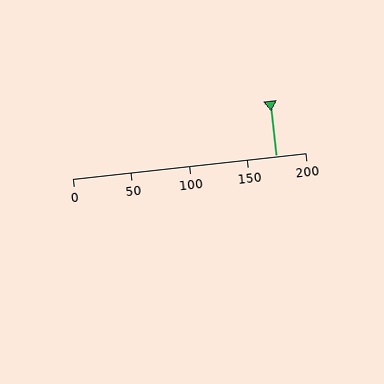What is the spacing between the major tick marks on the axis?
The major ticks are spaced 50 apart.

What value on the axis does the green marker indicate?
The marker indicates approximately 175.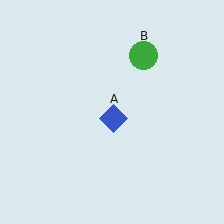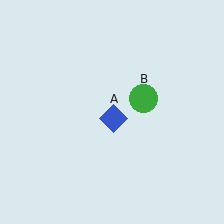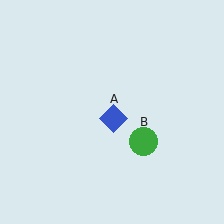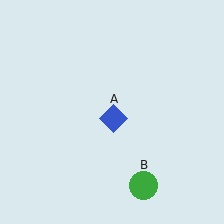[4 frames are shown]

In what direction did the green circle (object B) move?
The green circle (object B) moved down.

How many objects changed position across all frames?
1 object changed position: green circle (object B).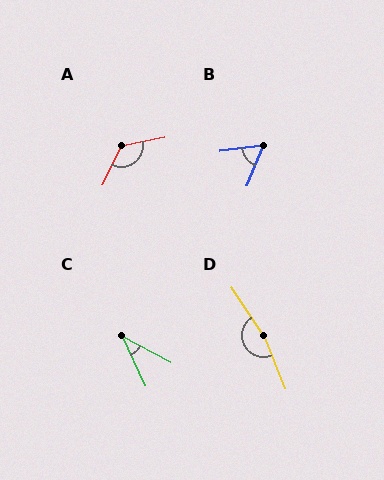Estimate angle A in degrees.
Approximately 128 degrees.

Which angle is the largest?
D, at approximately 168 degrees.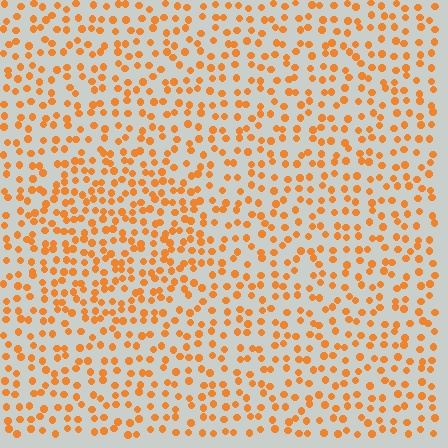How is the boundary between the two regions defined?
The boundary is defined by a change in element density (approximately 1.5x ratio). All elements are the same color, size, and shape.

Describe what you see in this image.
The image contains small orange elements arranged at two different densities. A circle-shaped region is visible where the elements are more densely packed than the surrounding area.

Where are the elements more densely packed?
The elements are more densely packed inside the circle boundary.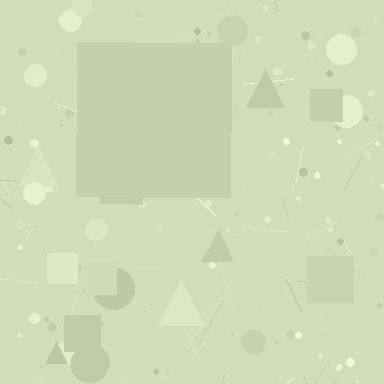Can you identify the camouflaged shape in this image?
The camouflaged shape is a square.